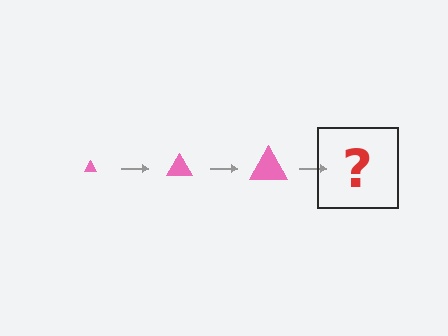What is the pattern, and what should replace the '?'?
The pattern is that the triangle gets progressively larger each step. The '?' should be a pink triangle, larger than the previous one.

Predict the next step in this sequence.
The next step is a pink triangle, larger than the previous one.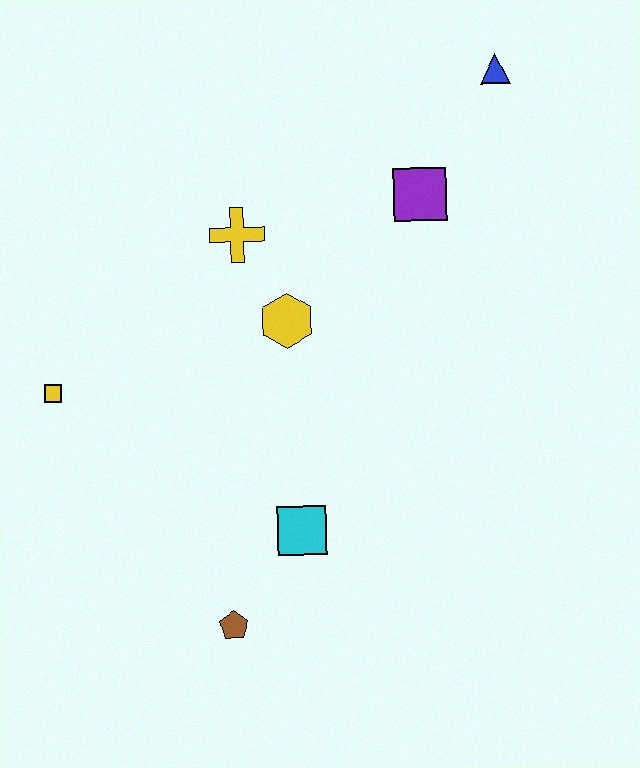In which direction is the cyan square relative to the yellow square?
The cyan square is to the right of the yellow square.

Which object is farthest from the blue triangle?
The brown pentagon is farthest from the blue triangle.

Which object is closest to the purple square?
The blue triangle is closest to the purple square.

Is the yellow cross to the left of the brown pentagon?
No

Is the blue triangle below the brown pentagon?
No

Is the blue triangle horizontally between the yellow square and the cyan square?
No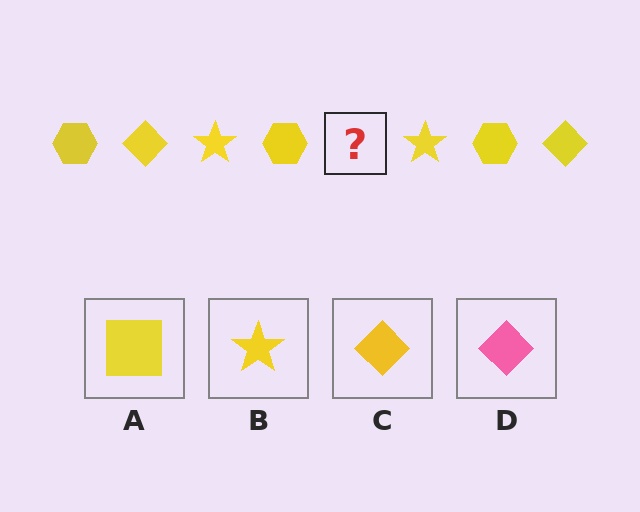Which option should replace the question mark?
Option C.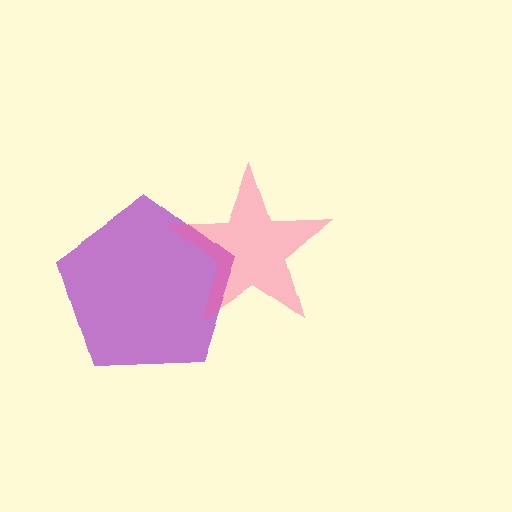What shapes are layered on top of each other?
The layered shapes are: a purple pentagon, a pink star.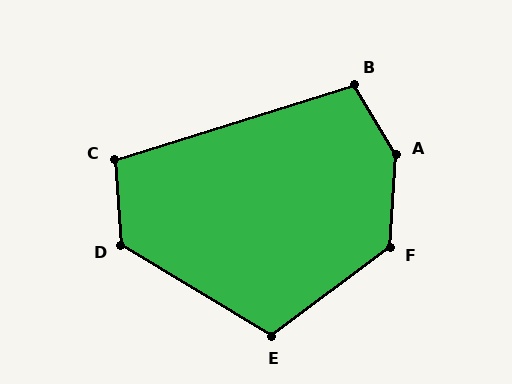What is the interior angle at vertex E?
Approximately 112 degrees (obtuse).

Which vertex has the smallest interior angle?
C, at approximately 103 degrees.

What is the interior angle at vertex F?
Approximately 131 degrees (obtuse).